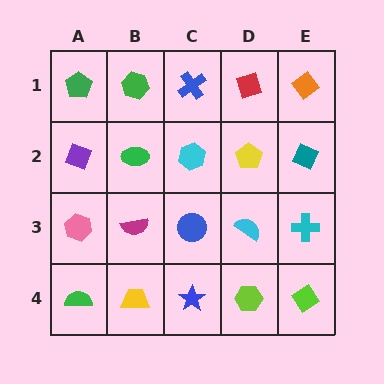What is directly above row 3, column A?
A purple diamond.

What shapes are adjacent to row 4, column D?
A cyan semicircle (row 3, column D), a blue star (row 4, column C), a lime diamond (row 4, column E).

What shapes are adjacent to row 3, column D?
A yellow pentagon (row 2, column D), a lime hexagon (row 4, column D), a blue circle (row 3, column C), a cyan cross (row 3, column E).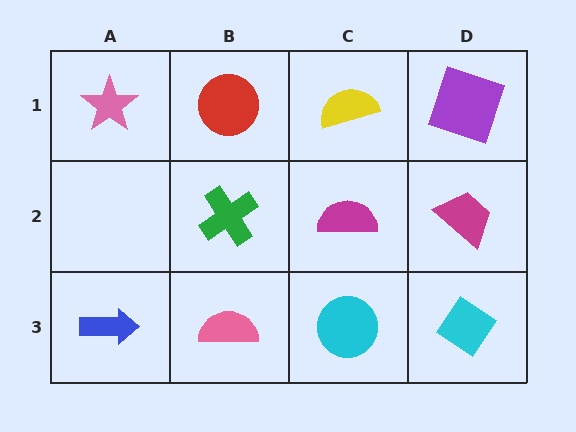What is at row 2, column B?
A green cross.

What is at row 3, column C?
A cyan circle.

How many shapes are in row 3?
4 shapes.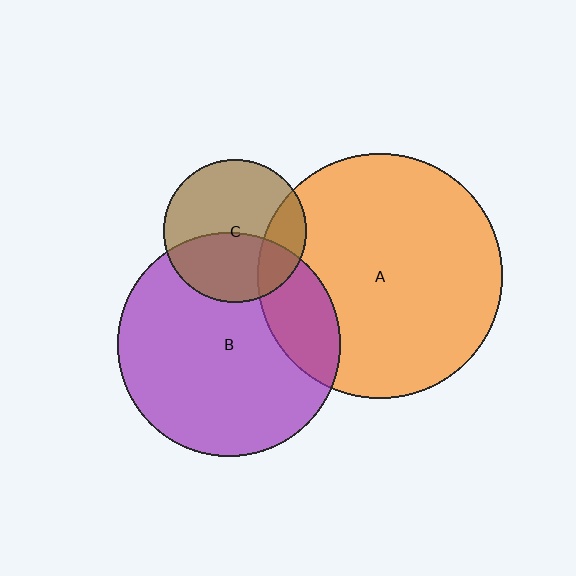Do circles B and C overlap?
Yes.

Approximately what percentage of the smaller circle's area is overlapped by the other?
Approximately 40%.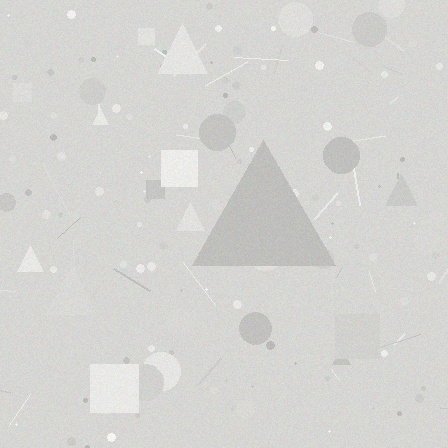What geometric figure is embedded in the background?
A triangle is embedded in the background.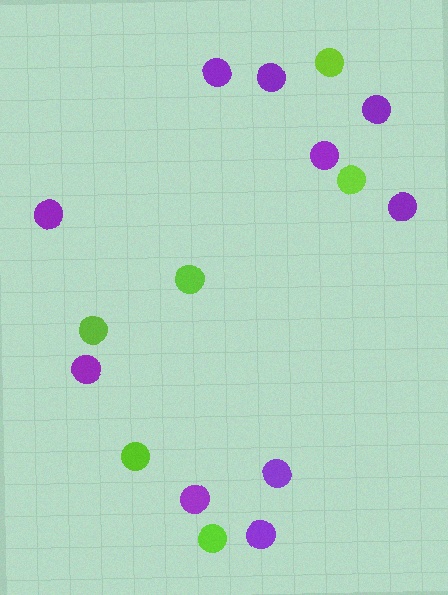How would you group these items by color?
There are 2 groups: one group of lime circles (6) and one group of purple circles (10).